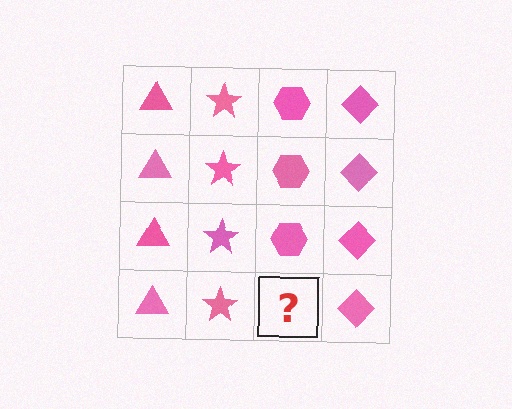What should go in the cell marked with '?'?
The missing cell should contain a pink hexagon.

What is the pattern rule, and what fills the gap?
The rule is that each column has a consistent shape. The gap should be filled with a pink hexagon.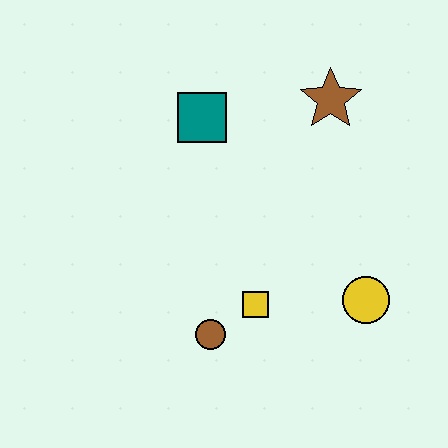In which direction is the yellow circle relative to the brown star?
The yellow circle is below the brown star.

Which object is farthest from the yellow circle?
The teal square is farthest from the yellow circle.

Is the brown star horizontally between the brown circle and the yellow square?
No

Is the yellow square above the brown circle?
Yes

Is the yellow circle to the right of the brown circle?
Yes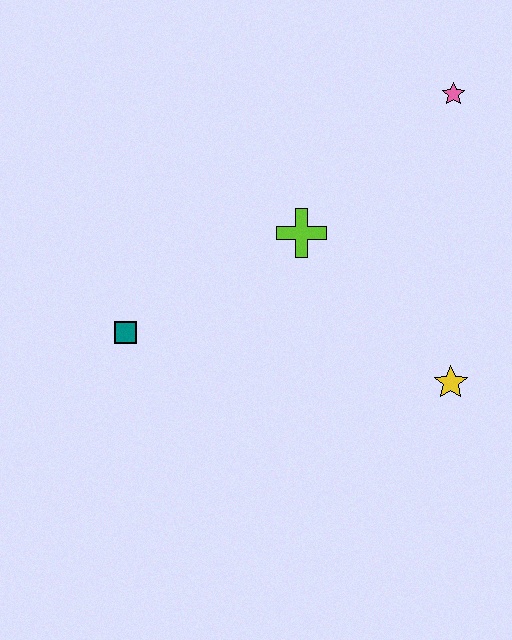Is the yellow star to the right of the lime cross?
Yes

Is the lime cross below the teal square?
No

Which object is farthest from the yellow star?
The teal square is farthest from the yellow star.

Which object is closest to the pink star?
The lime cross is closest to the pink star.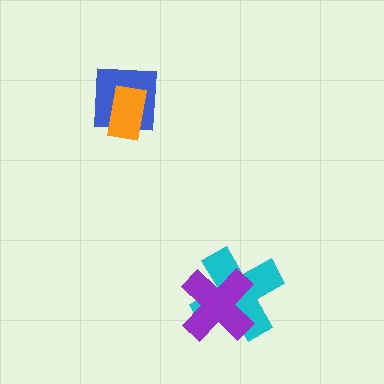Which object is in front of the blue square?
The orange rectangle is in front of the blue square.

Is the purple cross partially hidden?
No, no other shape covers it.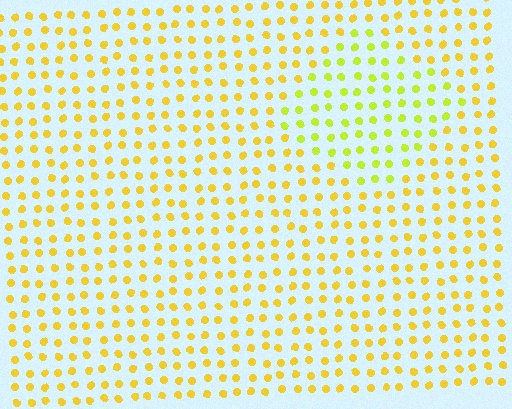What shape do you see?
I see a diamond.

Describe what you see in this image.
The image is filled with small yellow elements in a uniform arrangement. A diamond-shaped region is visible where the elements are tinted to a slightly different hue, forming a subtle color boundary.